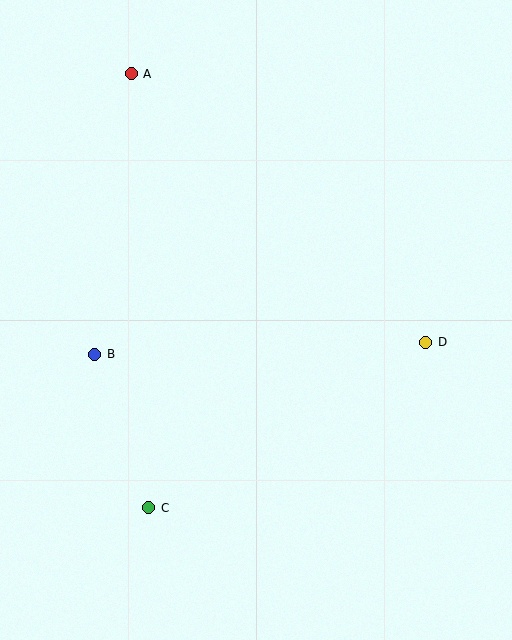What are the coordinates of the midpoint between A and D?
The midpoint between A and D is at (278, 208).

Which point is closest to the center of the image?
Point B at (95, 354) is closest to the center.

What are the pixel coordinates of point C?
Point C is at (149, 508).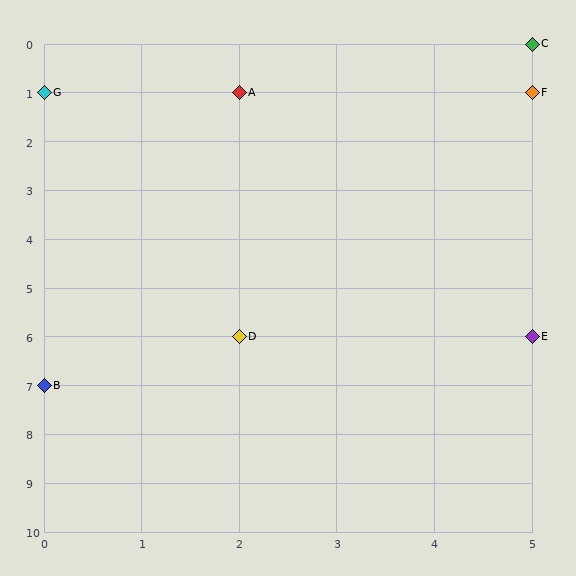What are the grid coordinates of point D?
Point D is at grid coordinates (2, 6).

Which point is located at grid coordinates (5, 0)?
Point C is at (5, 0).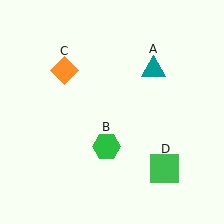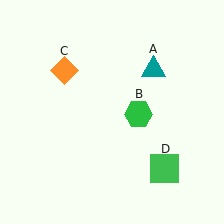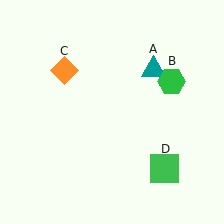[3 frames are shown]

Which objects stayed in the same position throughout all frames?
Teal triangle (object A) and orange diamond (object C) and green square (object D) remained stationary.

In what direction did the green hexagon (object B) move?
The green hexagon (object B) moved up and to the right.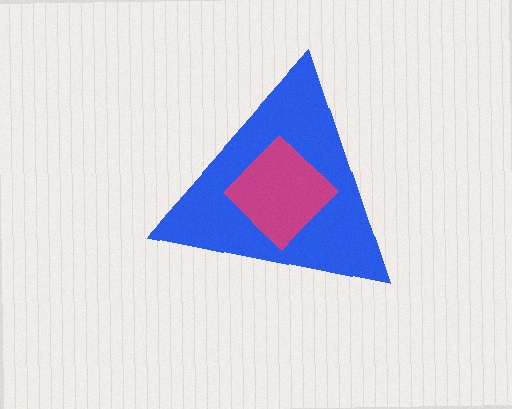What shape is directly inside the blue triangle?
The magenta diamond.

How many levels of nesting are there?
2.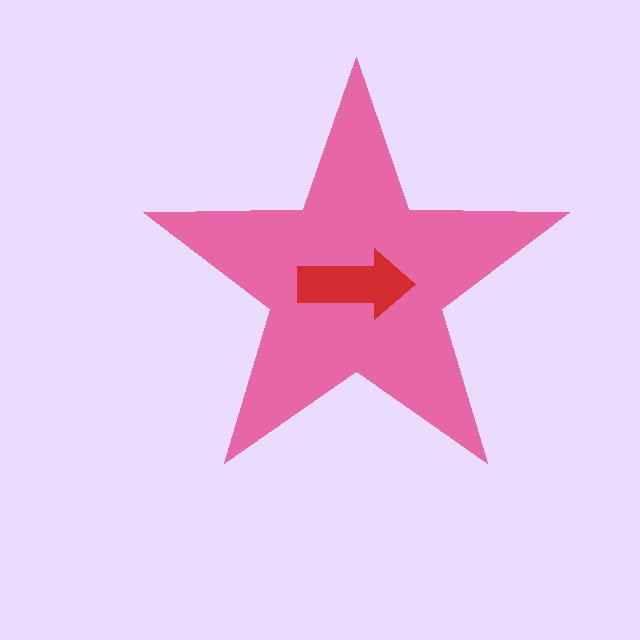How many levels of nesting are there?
2.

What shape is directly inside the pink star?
The red arrow.